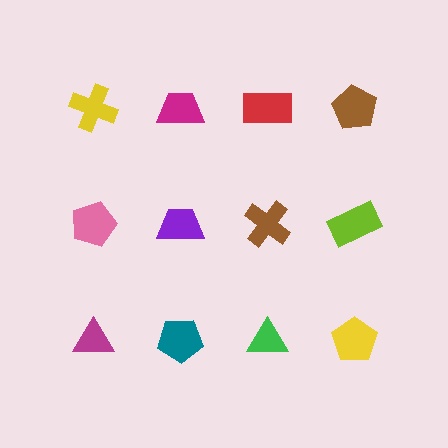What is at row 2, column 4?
A lime rectangle.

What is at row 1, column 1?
A yellow cross.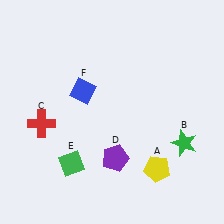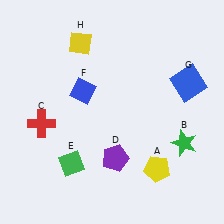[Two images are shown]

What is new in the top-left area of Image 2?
A yellow diamond (H) was added in the top-left area of Image 2.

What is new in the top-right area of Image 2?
A blue square (G) was added in the top-right area of Image 2.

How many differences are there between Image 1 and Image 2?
There are 2 differences between the two images.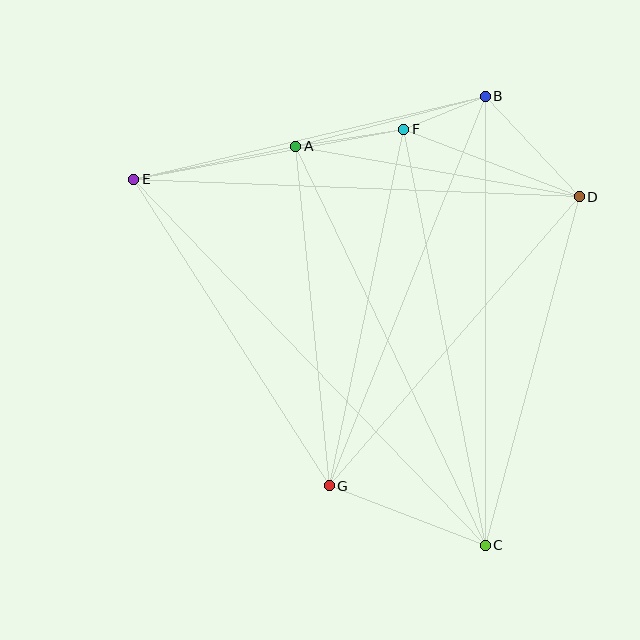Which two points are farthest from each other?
Points C and E are farthest from each other.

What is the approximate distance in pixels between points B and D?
The distance between B and D is approximately 137 pixels.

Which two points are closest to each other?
Points B and F are closest to each other.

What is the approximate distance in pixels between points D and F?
The distance between D and F is approximately 188 pixels.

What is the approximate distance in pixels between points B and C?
The distance between B and C is approximately 449 pixels.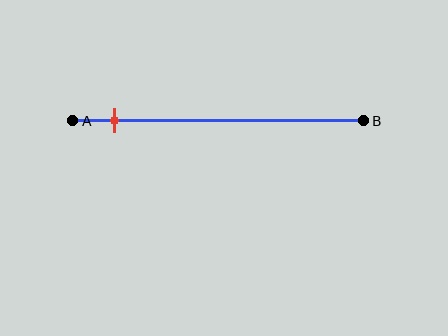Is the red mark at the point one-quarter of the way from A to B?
No, the mark is at about 15% from A, not at the 25% one-quarter point.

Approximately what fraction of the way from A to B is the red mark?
The red mark is approximately 15% of the way from A to B.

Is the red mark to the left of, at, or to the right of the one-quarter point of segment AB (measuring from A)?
The red mark is to the left of the one-quarter point of segment AB.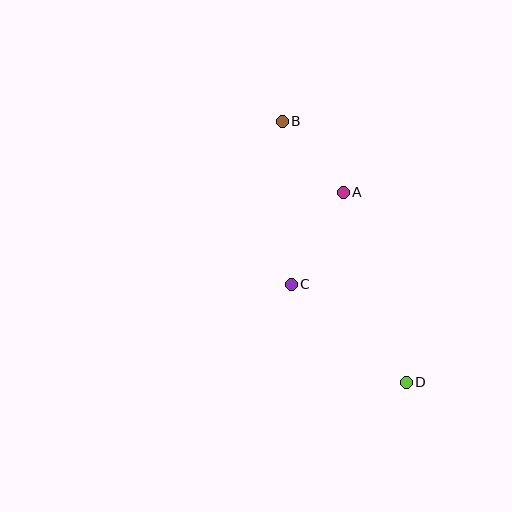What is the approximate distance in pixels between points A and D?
The distance between A and D is approximately 200 pixels.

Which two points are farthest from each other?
Points B and D are farthest from each other.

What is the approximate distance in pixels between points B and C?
The distance between B and C is approximately 163 pixels.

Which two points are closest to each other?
Points A and B are closest to each other.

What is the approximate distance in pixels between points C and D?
The distance between C and D is approximately 151 pixels.